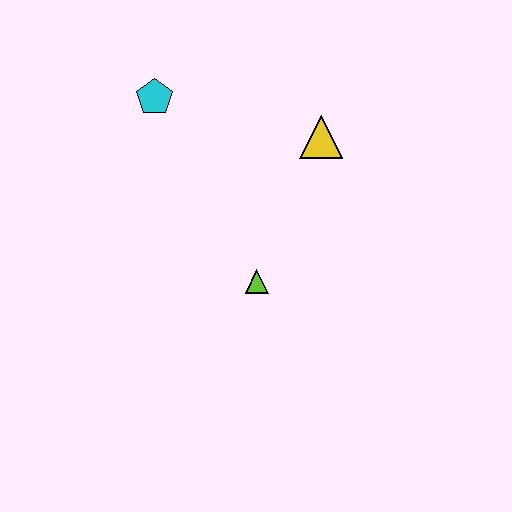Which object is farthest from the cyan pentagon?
The lime triangle is farthest from the cyan pentagon.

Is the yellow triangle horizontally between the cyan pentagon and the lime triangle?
No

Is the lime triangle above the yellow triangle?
No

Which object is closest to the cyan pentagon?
The yellow triangle is closest to the cyan pentagon.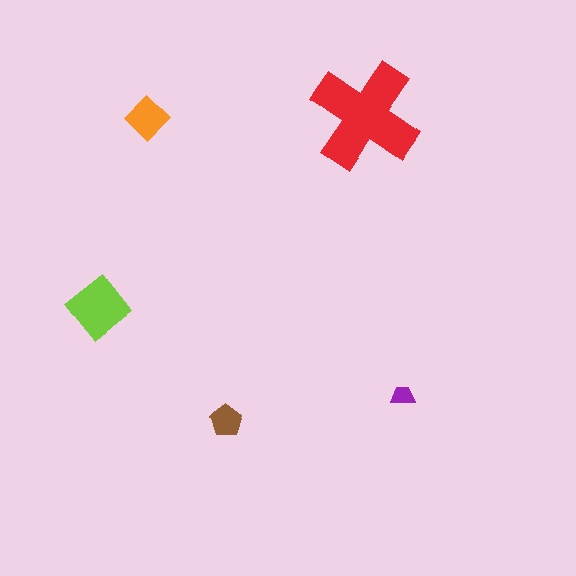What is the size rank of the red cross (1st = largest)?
1st.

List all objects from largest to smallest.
The red cross, the lime diamond, the orange diamond, the brown pentagon, the purple trapezoid.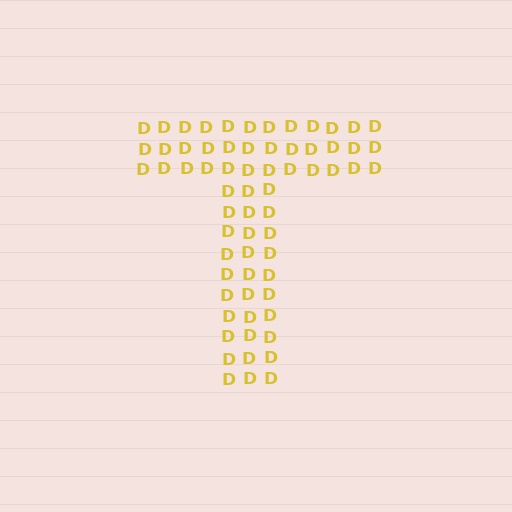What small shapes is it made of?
It is made of small letter D's.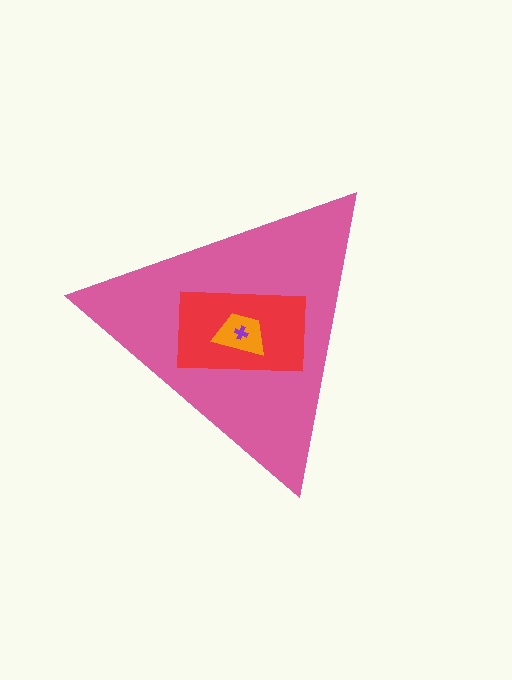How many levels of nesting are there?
4.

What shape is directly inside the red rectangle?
The orange trapezoid.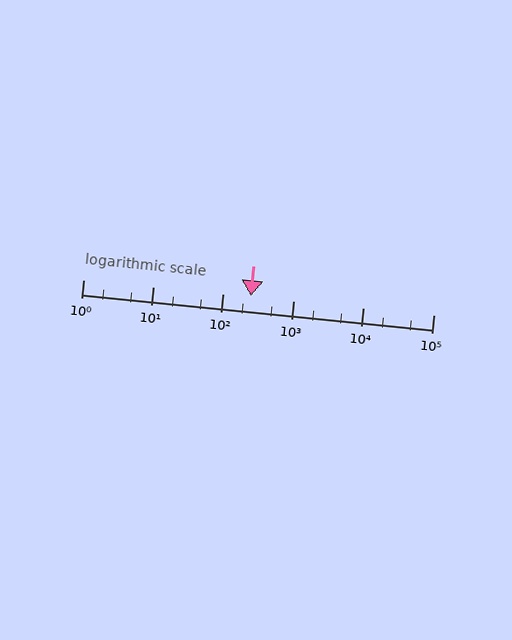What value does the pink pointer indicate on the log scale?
The pointer indicates approximately 250.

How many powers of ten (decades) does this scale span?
The scale spans 5 decades, from 1 to 100000.